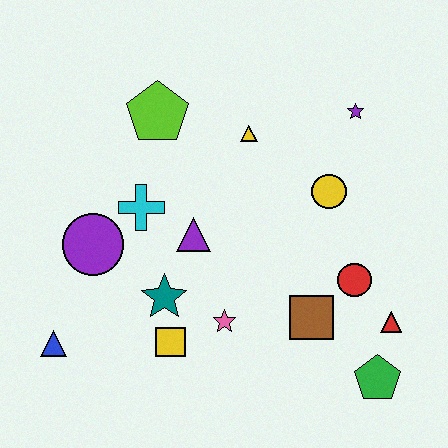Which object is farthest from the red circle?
The blue triangle is farthest from the red circle.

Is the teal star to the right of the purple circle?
Yes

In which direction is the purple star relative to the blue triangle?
The purple star is to the right of the blue triangle.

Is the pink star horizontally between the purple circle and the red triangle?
Yes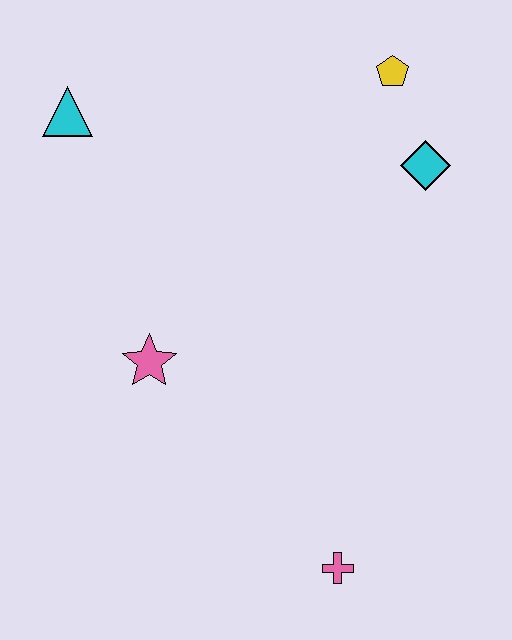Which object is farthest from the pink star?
The yellow pentagon is farthest from the pink star.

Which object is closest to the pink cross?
The pink star is closest to the pink cross.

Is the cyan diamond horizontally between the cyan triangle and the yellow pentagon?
No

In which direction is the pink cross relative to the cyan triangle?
The pink cross is below the cyan triangle.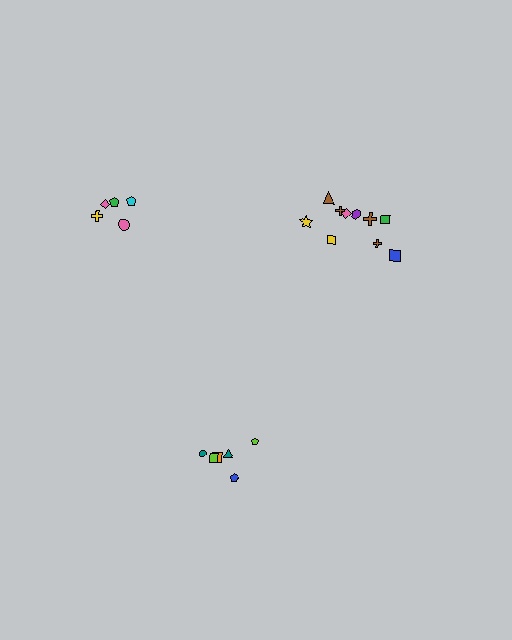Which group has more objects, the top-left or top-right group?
The top-right group.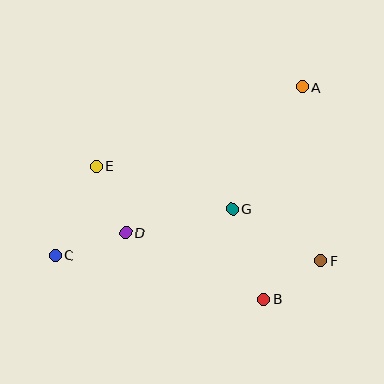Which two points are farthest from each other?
Points A and C are farthest from each other.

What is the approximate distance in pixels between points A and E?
The distance between A and E is approximately 221 pixels.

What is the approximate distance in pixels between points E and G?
The distance between E and G is approximately 142 pixels.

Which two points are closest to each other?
Points B and F are closest to each other.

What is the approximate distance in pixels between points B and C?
The distance between B and C is approximately 212 pixels.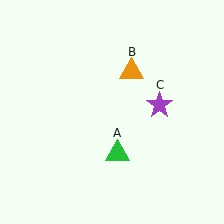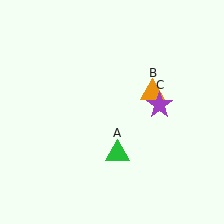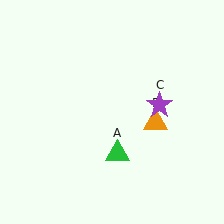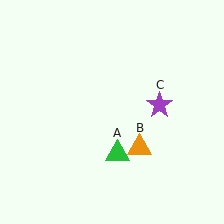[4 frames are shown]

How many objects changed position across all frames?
1 object changed position: orange triangle (object B).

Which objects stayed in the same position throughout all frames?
Green triangle (object A) and purple star (object C) remained stationary.